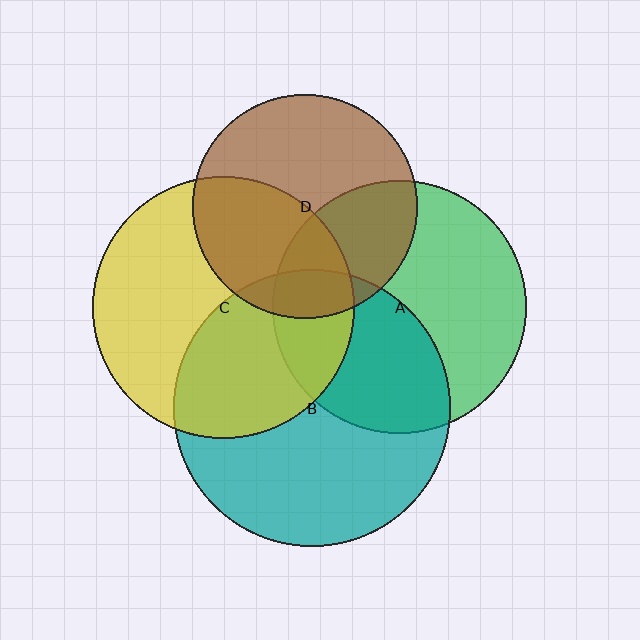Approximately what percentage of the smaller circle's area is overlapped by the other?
Approximately 15%.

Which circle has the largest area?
Circle B (teal).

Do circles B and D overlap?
Yes.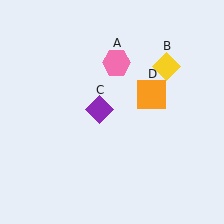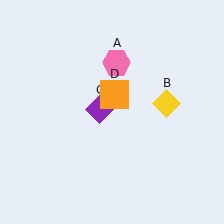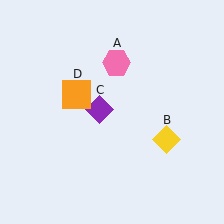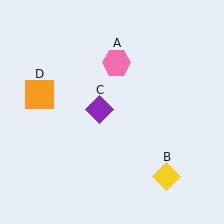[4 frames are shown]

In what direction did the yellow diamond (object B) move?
The yellow diamond (object B) moved down.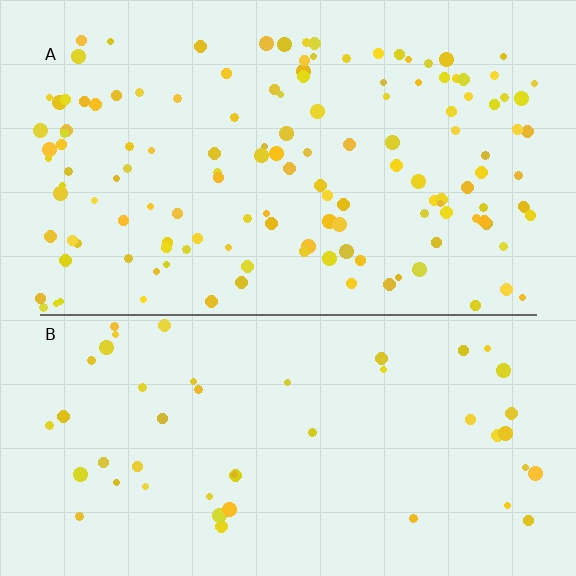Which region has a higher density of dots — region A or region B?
A (the top).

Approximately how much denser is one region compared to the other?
Approximately 2.8× — region A over region B.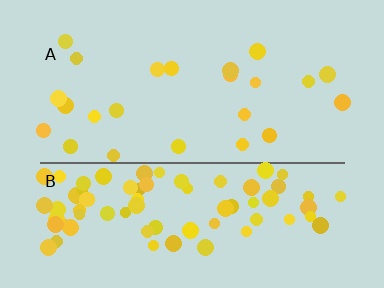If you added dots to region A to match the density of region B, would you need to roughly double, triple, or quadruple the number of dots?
Approximately triple.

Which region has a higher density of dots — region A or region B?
B (the bottom).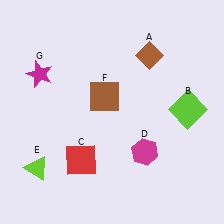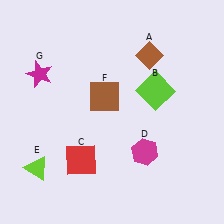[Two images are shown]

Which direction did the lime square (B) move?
The lime square (B) moved left.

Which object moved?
The lime square (B) moved left.